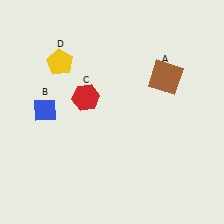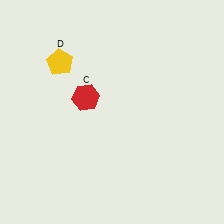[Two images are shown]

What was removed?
The blue diamond (B), the brown square (A) were removed in Image 2.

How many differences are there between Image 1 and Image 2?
There are 2 differences between the two images.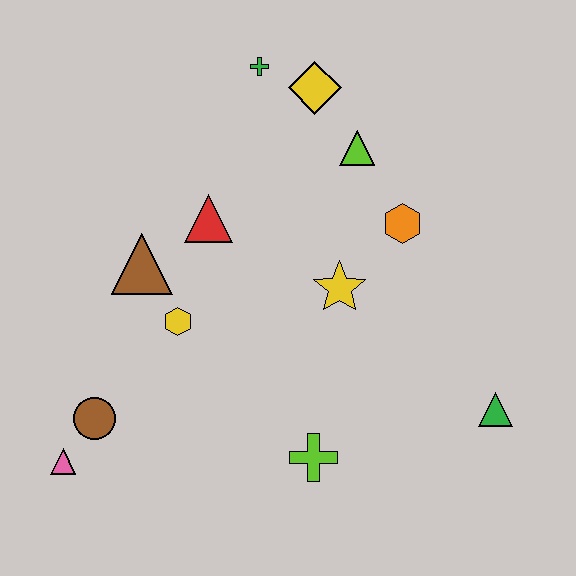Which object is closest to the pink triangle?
The brown circle is closest to the pink triangle.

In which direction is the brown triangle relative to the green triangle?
The brown triangle is to the left of the green triangle.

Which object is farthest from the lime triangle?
The pink triangle is farthest from the lime triangle.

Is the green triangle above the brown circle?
Yes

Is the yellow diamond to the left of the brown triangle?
No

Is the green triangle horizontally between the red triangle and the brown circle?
No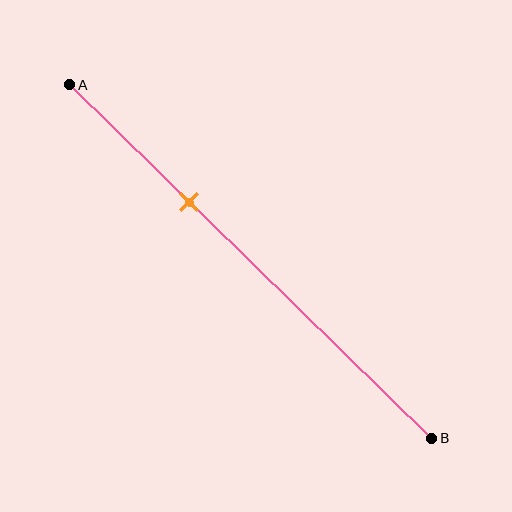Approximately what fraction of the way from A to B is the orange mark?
The orange mark is approximately 35% of the way from A to B.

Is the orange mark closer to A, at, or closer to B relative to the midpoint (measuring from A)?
The orange mark is closer to point A than the midpoint of segment AB.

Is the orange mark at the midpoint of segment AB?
No, the mark is at about 35% from A, not at the 50% midpoint.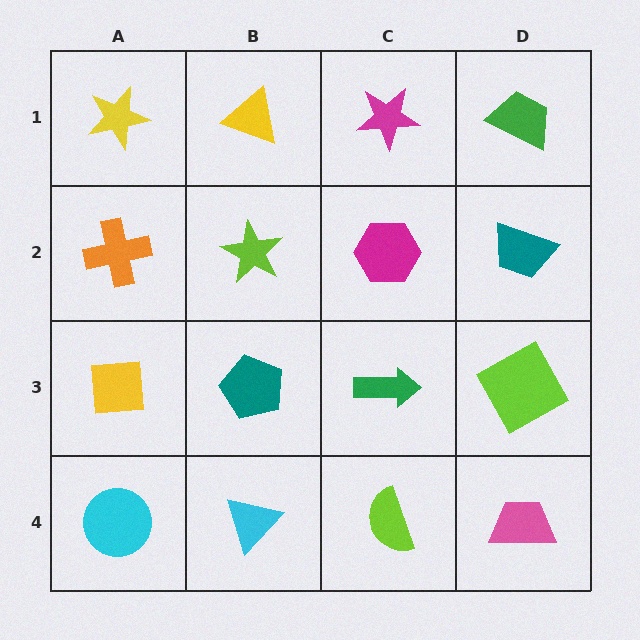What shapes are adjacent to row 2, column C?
A magenta star (row 1, column C), a green arrow (row 3, column C), a lime star (row 2, column B), a teal trapezoid (row 2, column D).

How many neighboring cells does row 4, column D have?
2.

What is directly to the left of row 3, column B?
A yellow square.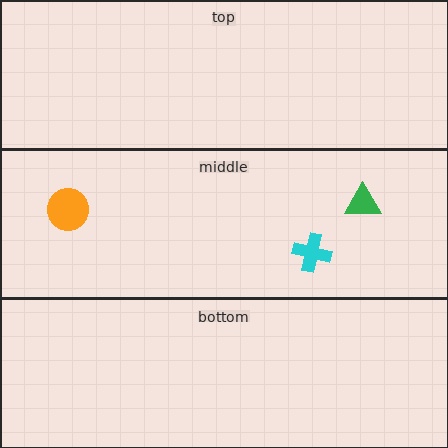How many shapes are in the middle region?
3.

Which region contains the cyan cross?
The middle region.